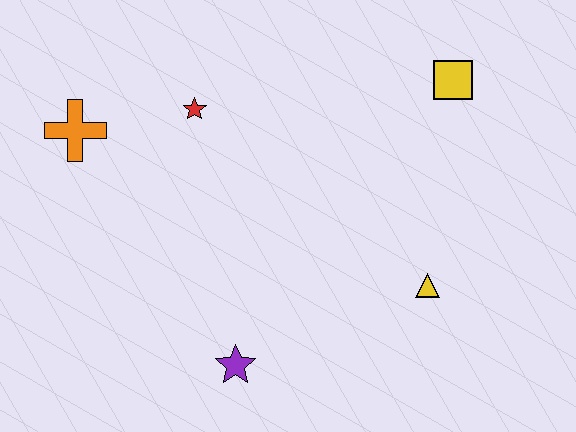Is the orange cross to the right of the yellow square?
No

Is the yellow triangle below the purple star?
No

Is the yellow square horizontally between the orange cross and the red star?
No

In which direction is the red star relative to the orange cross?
The red star is to the right of the orange cross.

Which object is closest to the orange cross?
The red star is closest to the orange cross.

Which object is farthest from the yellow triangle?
The orange cross is farthest from the yellow triangle.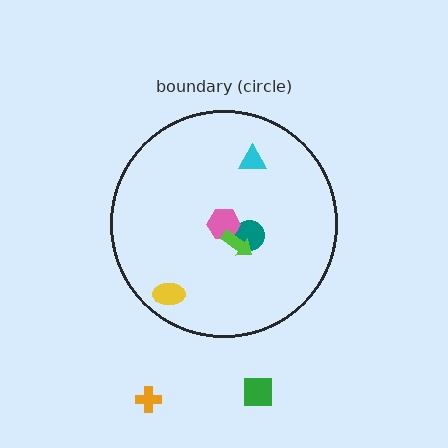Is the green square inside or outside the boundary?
Outside.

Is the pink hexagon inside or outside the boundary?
Inside.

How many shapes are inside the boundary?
5 inside, 2 outside.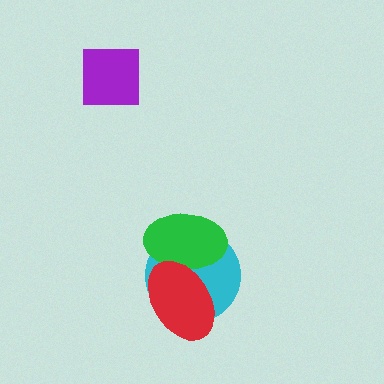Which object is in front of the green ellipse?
The red ellipse is in front of the green ellipse.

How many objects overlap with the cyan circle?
2 objects overlap with the cyan circle.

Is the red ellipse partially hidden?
No, no other shape covers it.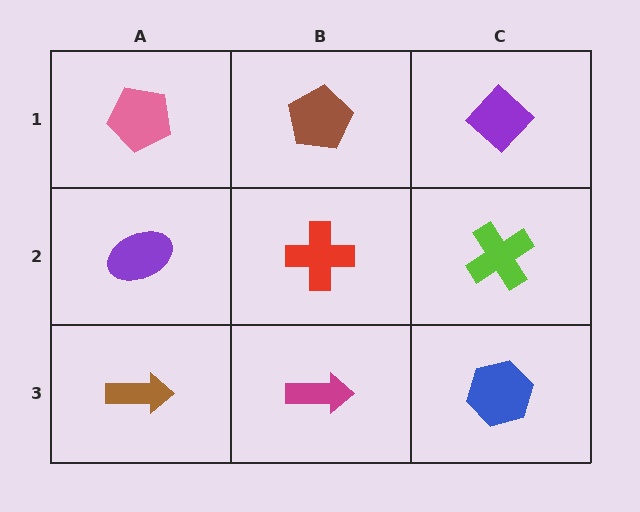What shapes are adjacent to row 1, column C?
A lime cross (row 2, column C), a brown pentagon (row 1, column B).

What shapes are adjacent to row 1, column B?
A red cross (row 2, column B), a pink pentagon (row 1, column A), a purple diamond (row 1, column C).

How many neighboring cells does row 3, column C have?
2.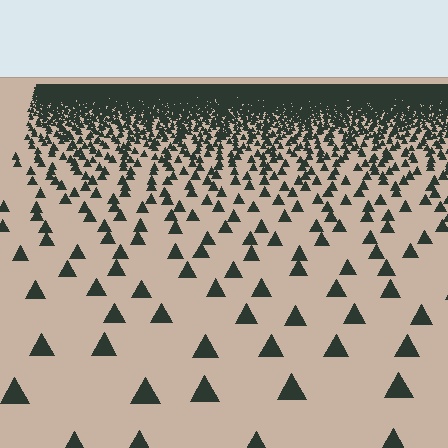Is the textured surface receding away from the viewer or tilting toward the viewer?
The surface is receding away from the viewer. Texture elements get smaller and denser toward the top.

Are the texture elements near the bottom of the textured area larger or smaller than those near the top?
Larger. Near the bottom, elements are closer to the viewer and appear at a bigger on-screen size.